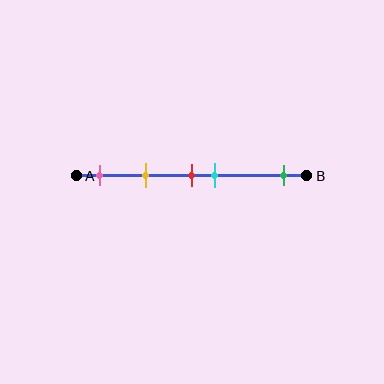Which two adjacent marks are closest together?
The red and cyan marks are the closest adjacent pair.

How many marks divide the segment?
There are 5 marks dividing the segment.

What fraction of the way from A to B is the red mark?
The red mark is approximately 50% (0.5) of the way from A to B.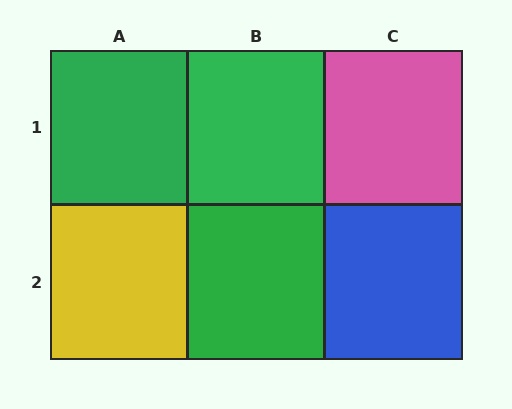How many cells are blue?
1 cell is blue.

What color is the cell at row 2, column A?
Yellow.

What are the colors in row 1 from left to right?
Green, green, pink.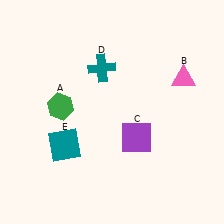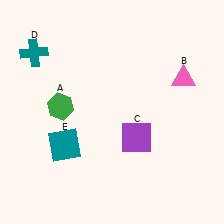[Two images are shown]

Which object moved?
The teal cross (D) moved left.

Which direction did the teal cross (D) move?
The teal cross (D) moved left.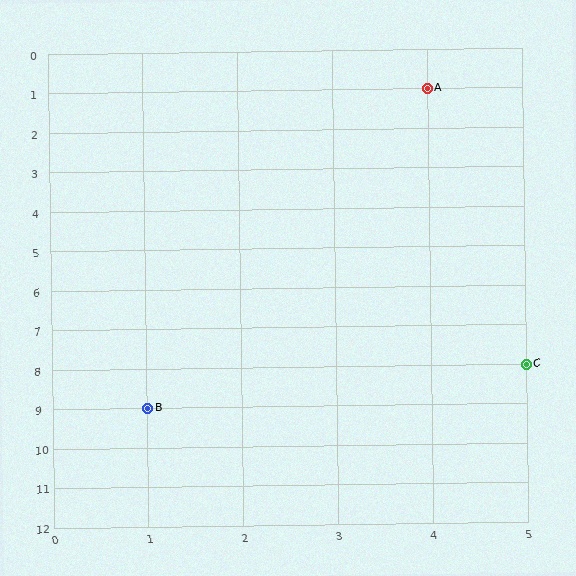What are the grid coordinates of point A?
Point A is at grid coordinates (4, 1).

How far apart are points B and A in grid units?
Points B and A are 3 columns and 8 rows apart (about 8.5 grid units diagonally).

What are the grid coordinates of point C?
Point C is at grid coordinates (5, 8).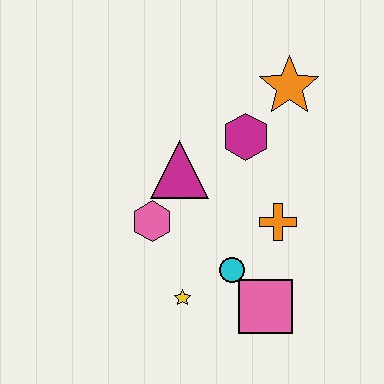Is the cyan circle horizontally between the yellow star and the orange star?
Yes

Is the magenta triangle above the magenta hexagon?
No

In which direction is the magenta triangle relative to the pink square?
The magenta triangle is above the pink square.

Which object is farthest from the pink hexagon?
The orange star is farthest from the pink hexagon.